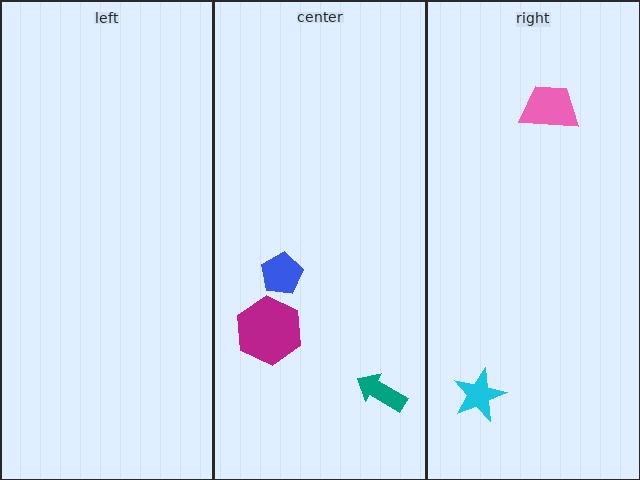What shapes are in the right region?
The pink trapezoid, the cyan star.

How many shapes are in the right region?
2.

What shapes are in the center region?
The teal arrow, the blue pentagon, the magenta hexagon.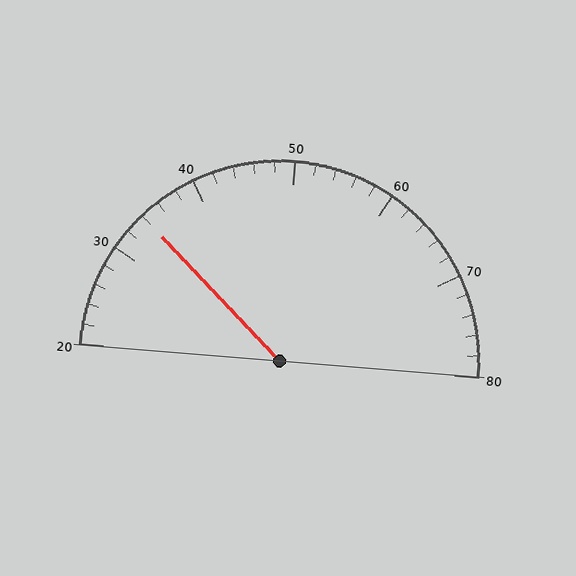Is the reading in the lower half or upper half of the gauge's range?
The reading is in the lower half of the range (20 to 80).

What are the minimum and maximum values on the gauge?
The gauge ranges from 20 to 80.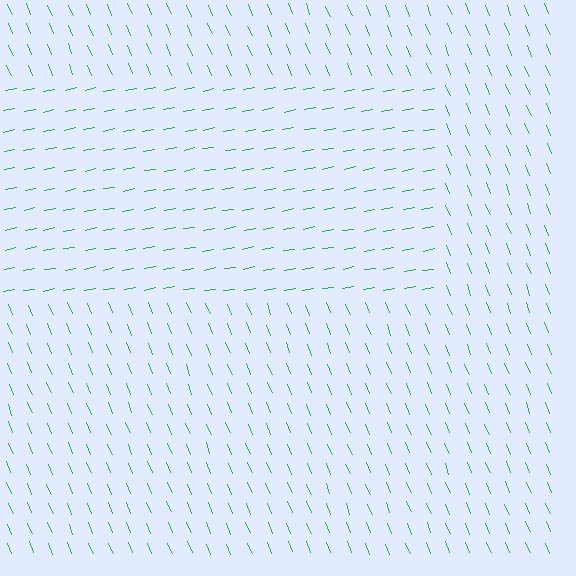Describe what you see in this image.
The image is filled with small green line segments. A rectangle region in the image has lines oriented differently from the surrounding lines, creating a visible texture boundary.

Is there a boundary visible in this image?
Yes, there is a texture boundary formed by a change in line orientation.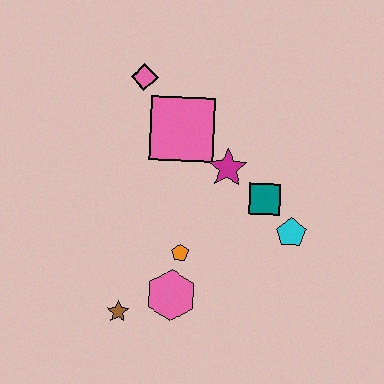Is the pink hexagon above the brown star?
Yes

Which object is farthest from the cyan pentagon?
The pink diamond is farthest from the cyan pentagon.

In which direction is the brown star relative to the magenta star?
The brown star is below the magenta star.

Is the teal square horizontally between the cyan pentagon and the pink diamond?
Yes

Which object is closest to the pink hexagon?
The orange pentagon is closest to the pink hexagon.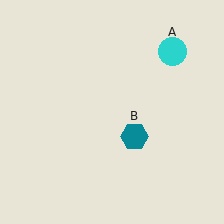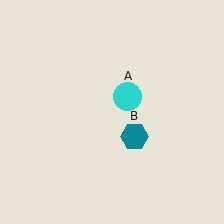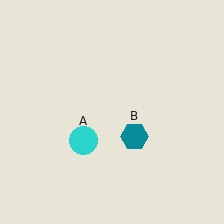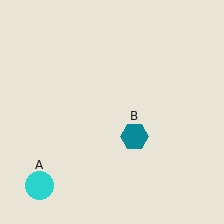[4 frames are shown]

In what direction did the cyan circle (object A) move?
The cyan circle (object A) moved down and to the left.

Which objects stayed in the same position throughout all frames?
Teal hexagon (object B) remained stationary.